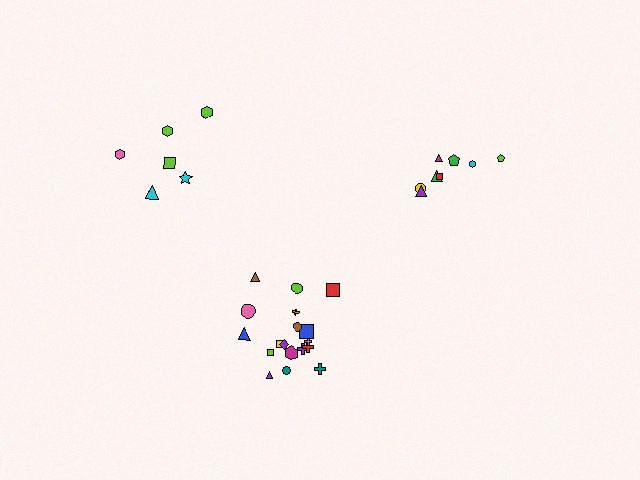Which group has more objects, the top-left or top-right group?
The top-right group.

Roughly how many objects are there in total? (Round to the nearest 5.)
Roughly 30 objects in total.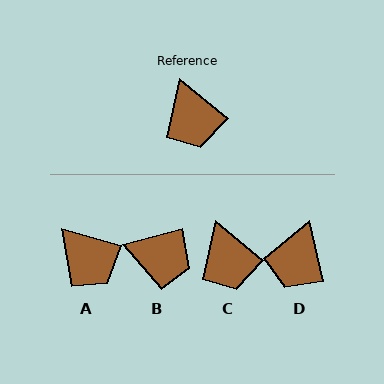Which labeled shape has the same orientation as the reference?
C.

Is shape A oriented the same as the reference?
No, it is off by about 23 degrees.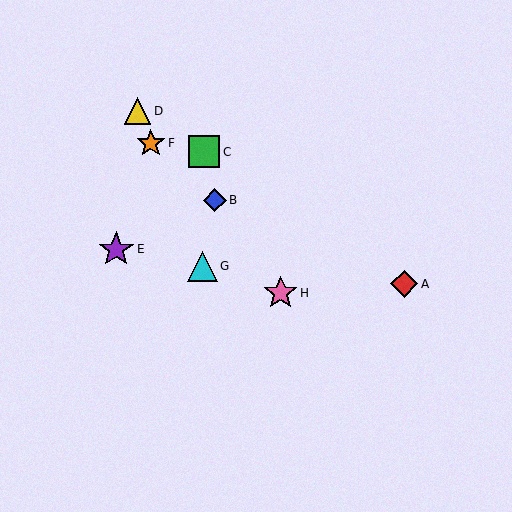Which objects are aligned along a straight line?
Objects D, F, G are aligned along a straight line.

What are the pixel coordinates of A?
Object A is at (404, 284).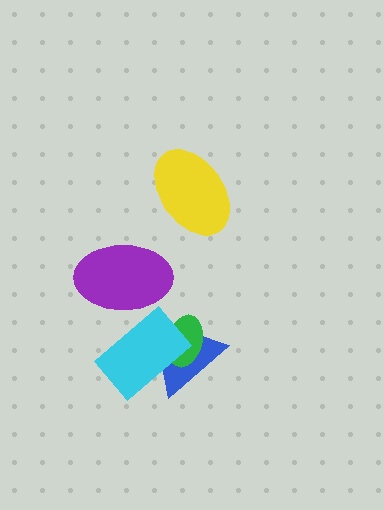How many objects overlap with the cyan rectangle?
3 objects overlap with the cyan rectangle.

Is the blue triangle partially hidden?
Yes, it is partially covered by another shape.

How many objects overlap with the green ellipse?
2 objects overlap with the green ellipse.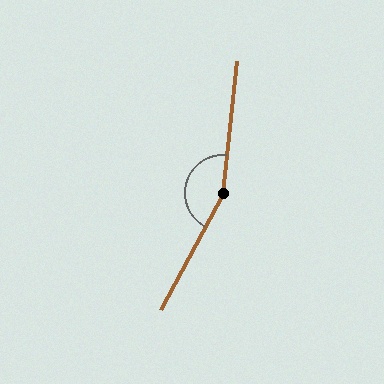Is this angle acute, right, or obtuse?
It is obtuse.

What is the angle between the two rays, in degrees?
Approximately 158 degrees.